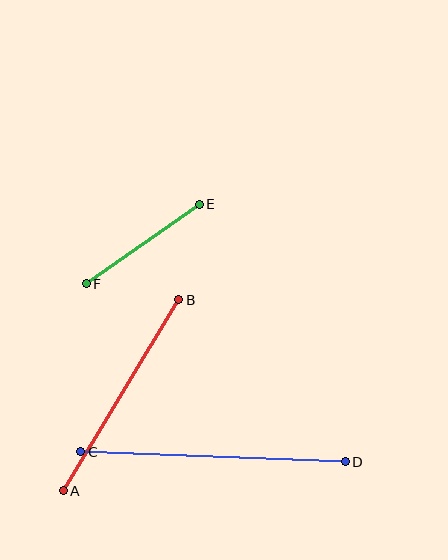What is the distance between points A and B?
The distance is approximately 223 pixels.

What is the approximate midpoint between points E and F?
The midpoint is at approximately (143, 244) pixels.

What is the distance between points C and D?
The distance is approximately 265 pixels.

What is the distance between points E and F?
The distance is approximately 138 pixels.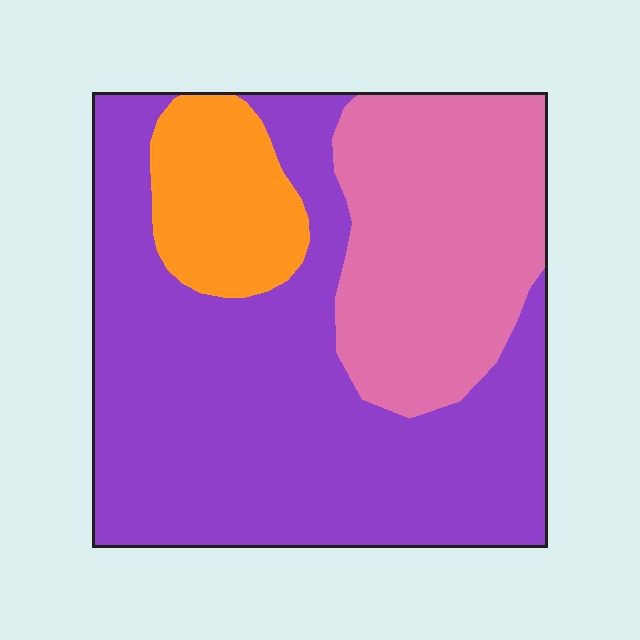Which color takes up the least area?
Orange, at roughly 10%.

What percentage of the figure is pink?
Pink takes up about one quarter (1/4) of the figure.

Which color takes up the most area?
Purple, at roughly 60%.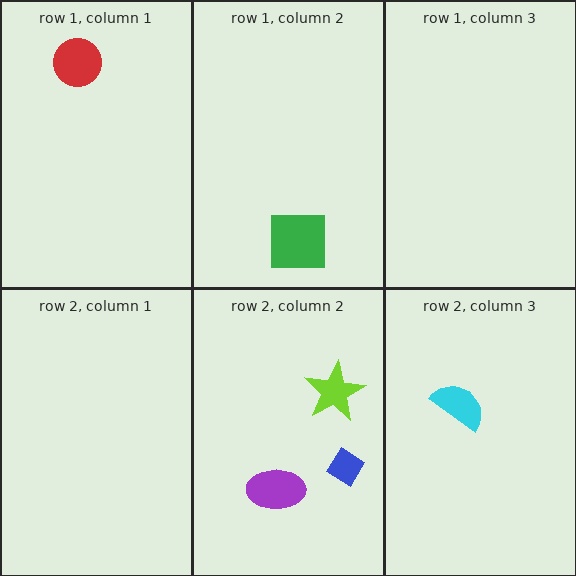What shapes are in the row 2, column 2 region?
The blue diamond, the lime star, the purple ellipse.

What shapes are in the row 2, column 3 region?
The cyan semicircle.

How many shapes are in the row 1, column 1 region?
1.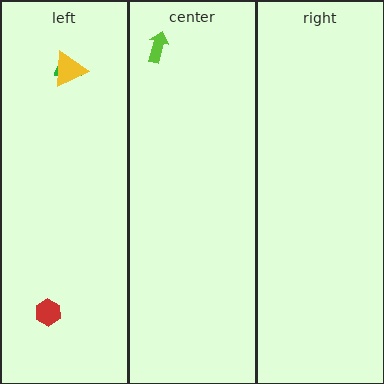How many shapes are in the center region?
1.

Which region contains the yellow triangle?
The left region.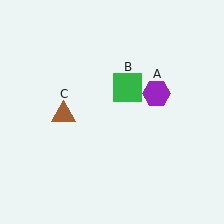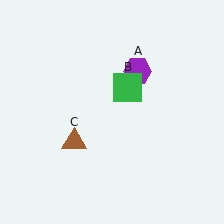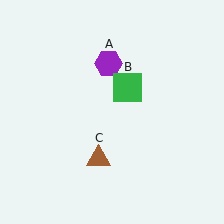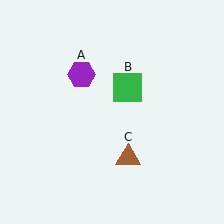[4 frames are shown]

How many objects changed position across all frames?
2 objects changed position: purple hexagon (object A), brown triangle (object C).